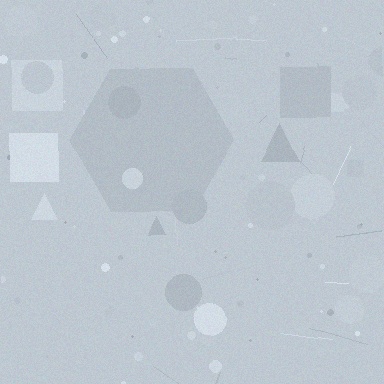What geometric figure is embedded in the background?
A hexagon is embedded in the background.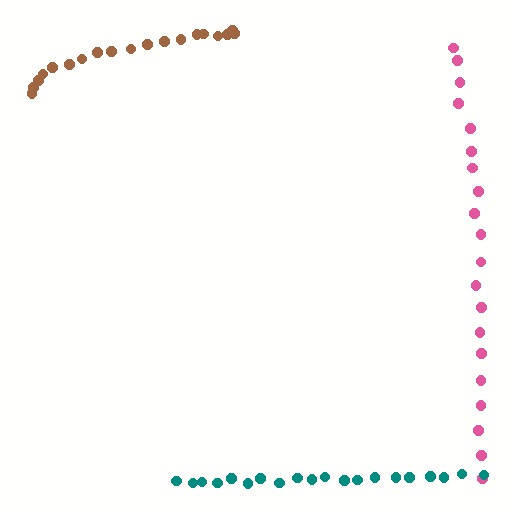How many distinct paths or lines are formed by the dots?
There are 3 distinct paths.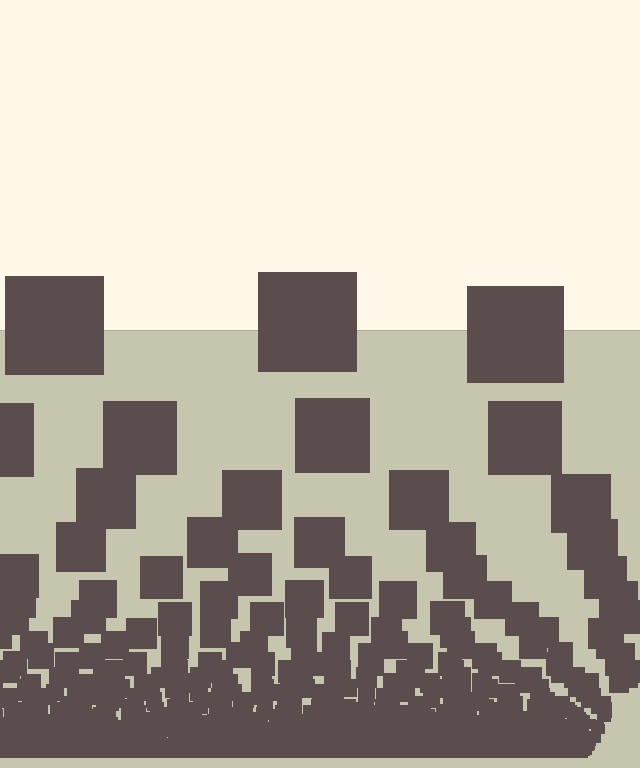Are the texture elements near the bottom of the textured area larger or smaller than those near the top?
Smaller. The gradient is inverted — elements near the bottom are smaller and denser.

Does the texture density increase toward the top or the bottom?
Density increases toward the bottom.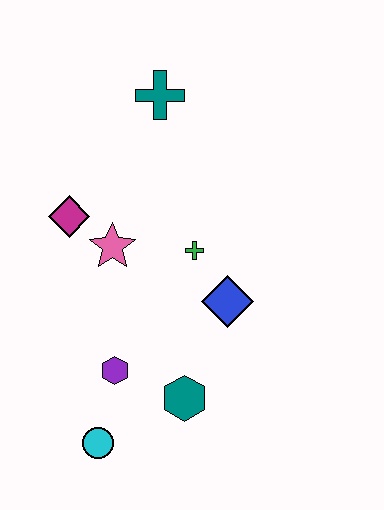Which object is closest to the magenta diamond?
The pink star is closest to the magenta diamond.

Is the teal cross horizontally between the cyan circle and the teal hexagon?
Yes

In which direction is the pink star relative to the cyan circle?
The pink star is above the cyan circle.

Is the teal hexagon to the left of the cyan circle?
No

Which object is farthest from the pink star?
The cyan circle is farthest from the pink star.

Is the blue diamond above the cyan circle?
Yes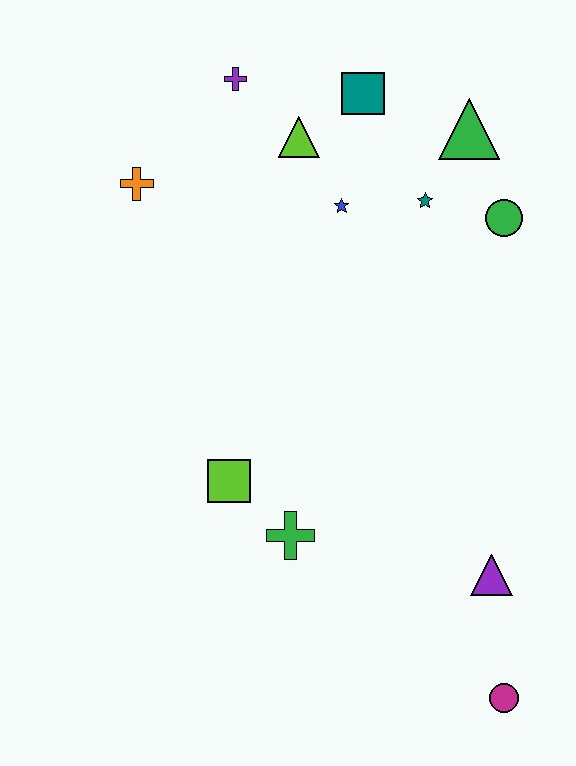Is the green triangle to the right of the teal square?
Yes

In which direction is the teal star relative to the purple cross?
The teal star is to the right of the purple cross.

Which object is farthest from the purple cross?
The magenta circle is farthest from the purple cross.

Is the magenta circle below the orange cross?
Yes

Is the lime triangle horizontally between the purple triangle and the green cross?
Yes